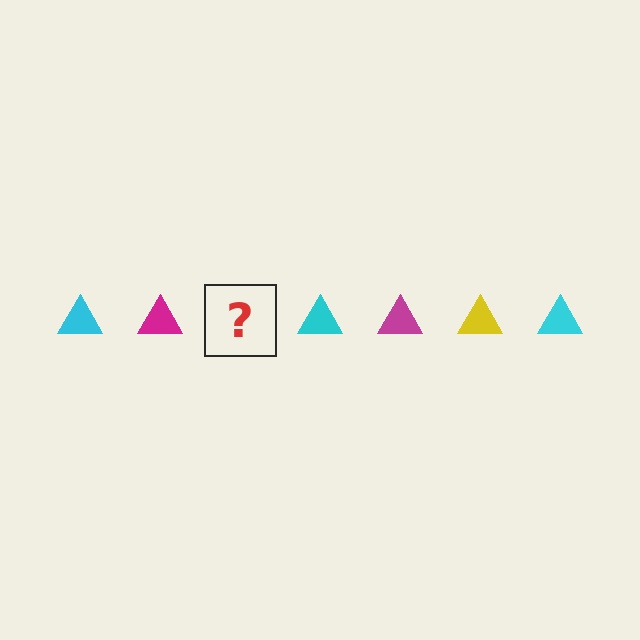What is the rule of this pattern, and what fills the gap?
The rule is that the pattern cycles through cyan, magenta, yellow triangles. The gap should be filled with a yellow triangle.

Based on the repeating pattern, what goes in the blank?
The blank should be a yellow triangle.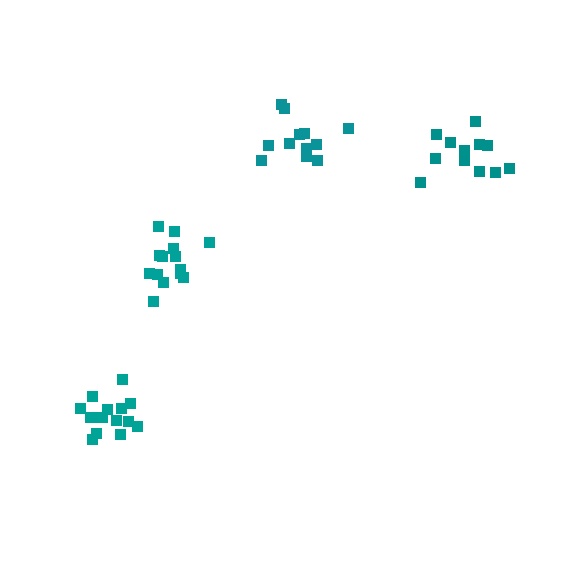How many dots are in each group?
Group 1: 15 dots, Group 2: 12 dots, Group 3: 12 dots, Group 4: 14 dots (53 total).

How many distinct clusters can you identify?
There are 4 distinct clusters.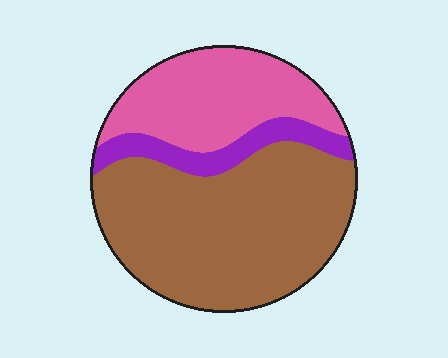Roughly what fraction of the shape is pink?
Pink takes up about one third (1/3) of the shape.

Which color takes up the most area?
Brown, at roughly 60%.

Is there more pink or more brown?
Brown.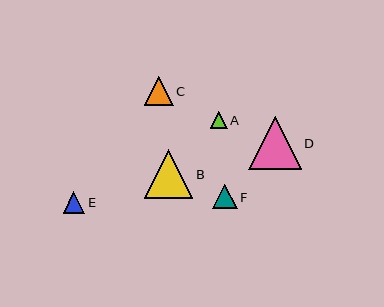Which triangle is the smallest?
Triangle A is the smallest with a size of approximately 17 pixels.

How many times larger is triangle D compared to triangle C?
Triangle D is approximately 1.8 times the size of triangle C.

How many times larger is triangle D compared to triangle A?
Triangle D is approximately 3.1 times the size of triangle A.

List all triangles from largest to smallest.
From largest to smallest: D, B, C, F, E, A.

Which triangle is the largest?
Triangle D is the largest with a size of approximately 52 pixels.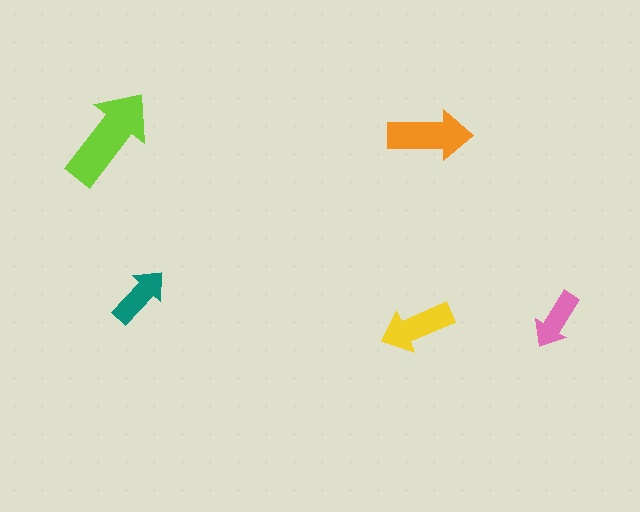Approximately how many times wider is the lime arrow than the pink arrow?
About 1.5 times wider.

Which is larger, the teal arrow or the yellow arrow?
The yellow one.